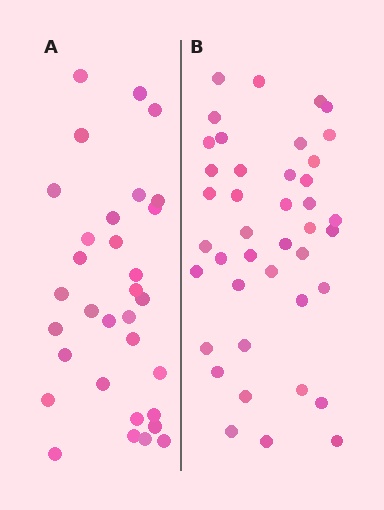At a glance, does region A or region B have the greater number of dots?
Region B (the right region) has more dots.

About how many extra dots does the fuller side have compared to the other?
Region B has roughly 8 or so more dots than region A.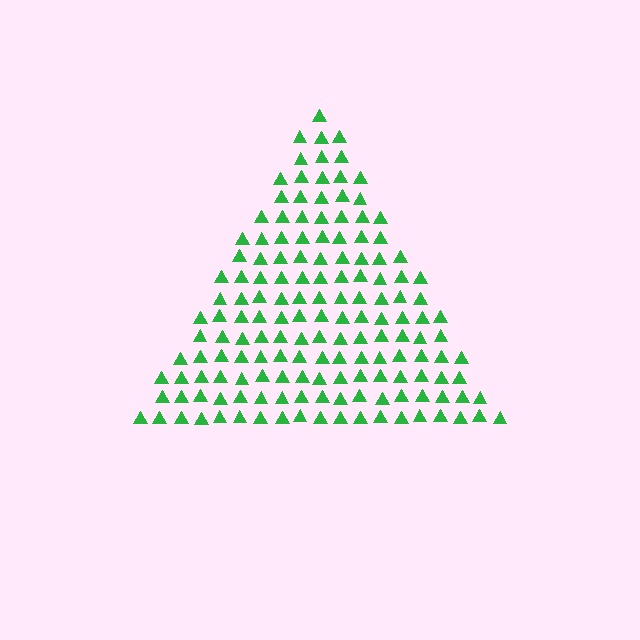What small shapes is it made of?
It is made of small triangles.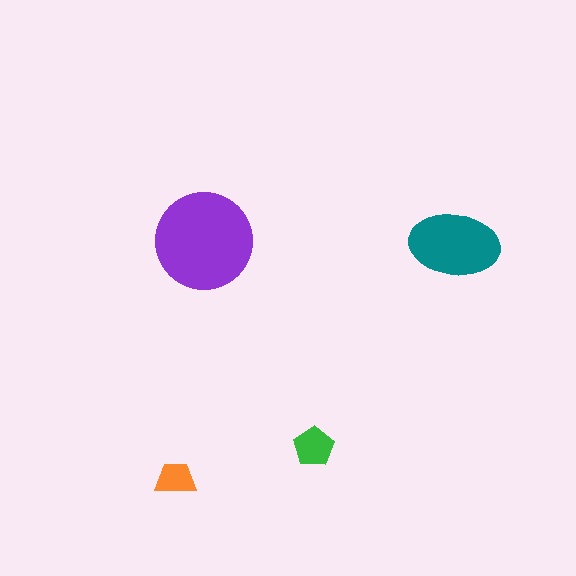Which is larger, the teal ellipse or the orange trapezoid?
The teal ellipse.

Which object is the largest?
The purple circle.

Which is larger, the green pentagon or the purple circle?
The purple circle.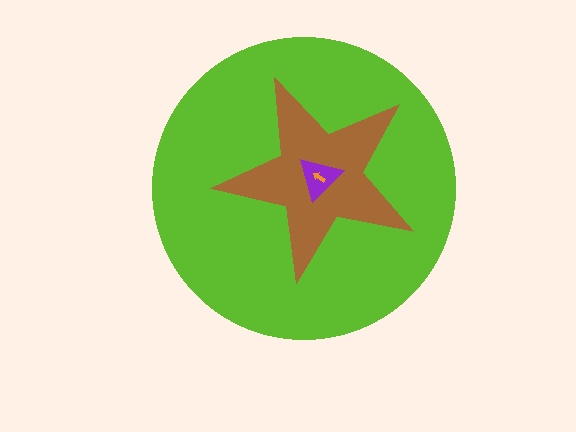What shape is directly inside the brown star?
The purple triangle.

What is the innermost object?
The orange arrow.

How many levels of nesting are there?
4.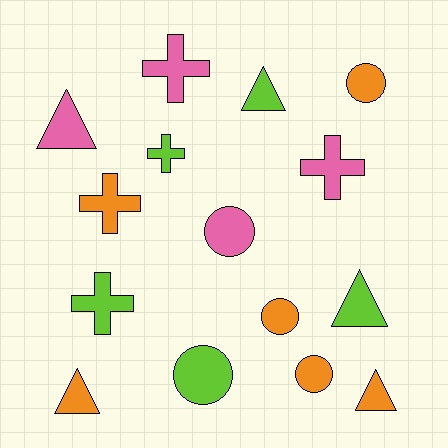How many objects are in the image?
There are 15 objects.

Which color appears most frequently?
Orange, with 6 objects.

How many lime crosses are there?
There are 2 lime crosses.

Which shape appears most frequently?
Circle, with 5 objects.